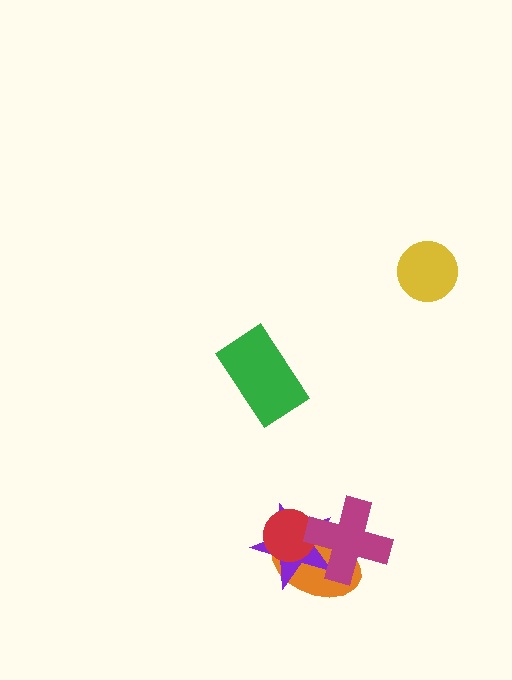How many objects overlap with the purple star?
3 objects overlap with the purple star.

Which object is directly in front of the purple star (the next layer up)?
The red circle is directly in front of the purple star.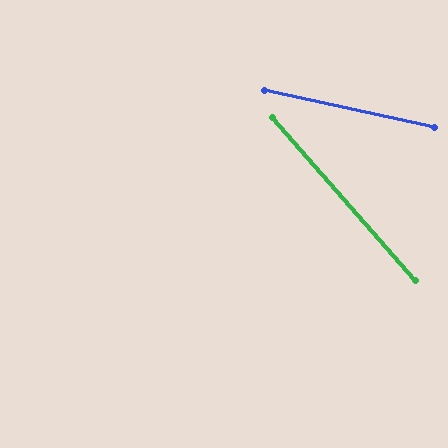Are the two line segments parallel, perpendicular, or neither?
Neither parallel nor perpendicular — they differ by about 37°.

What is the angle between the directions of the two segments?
Approximately 37 degrees.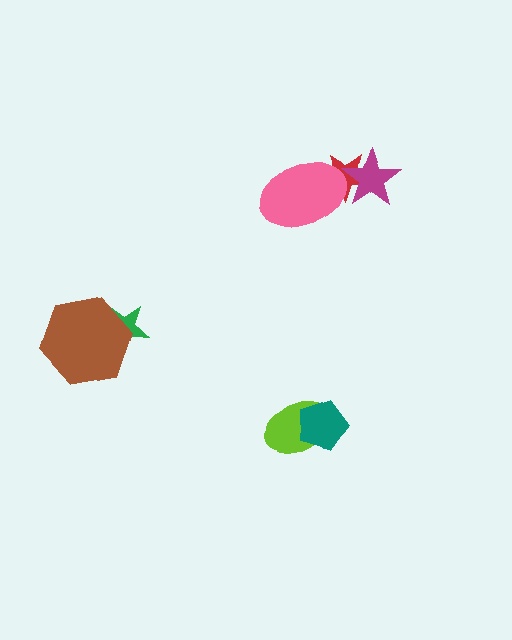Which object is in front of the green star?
The brown hexagon is in front of the green star.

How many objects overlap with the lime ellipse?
1 object overlaps with the lime ellipse.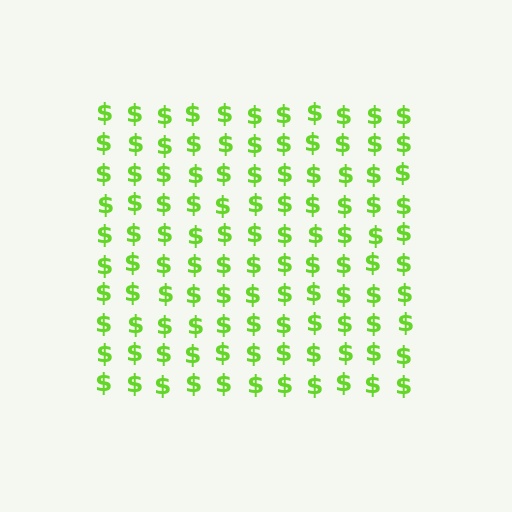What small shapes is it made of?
It is made of small dollar signs.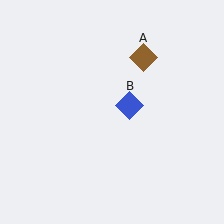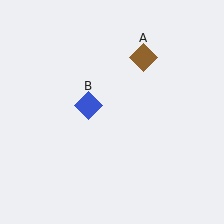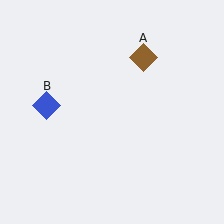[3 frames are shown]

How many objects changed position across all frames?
1 object changed position: blue diamond (object B).